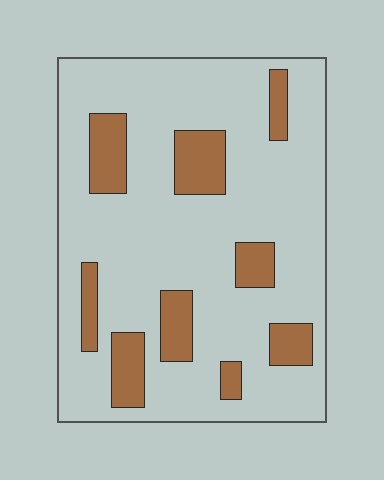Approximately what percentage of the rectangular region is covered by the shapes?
Approximately 20%.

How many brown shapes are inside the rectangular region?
9.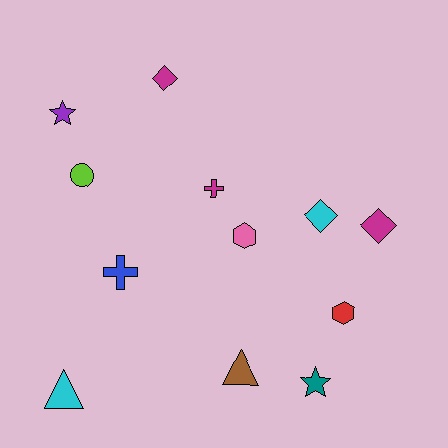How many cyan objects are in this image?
There are 2 cyan objects.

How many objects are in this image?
There are 12 objects.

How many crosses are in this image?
There are 2 crosses.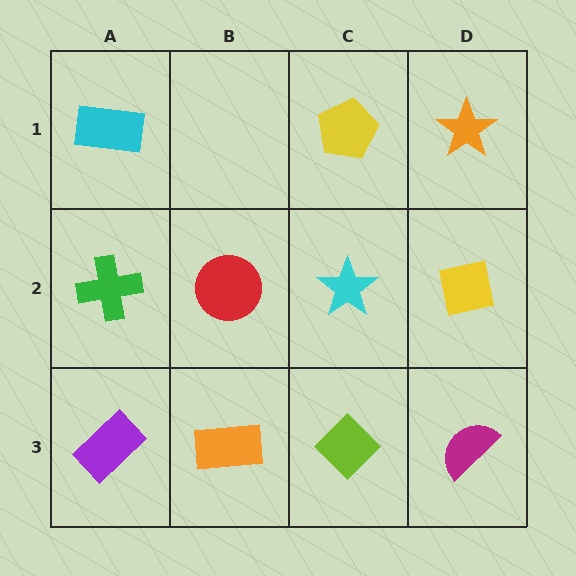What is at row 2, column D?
A yellow square.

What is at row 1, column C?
A yellow pentagon.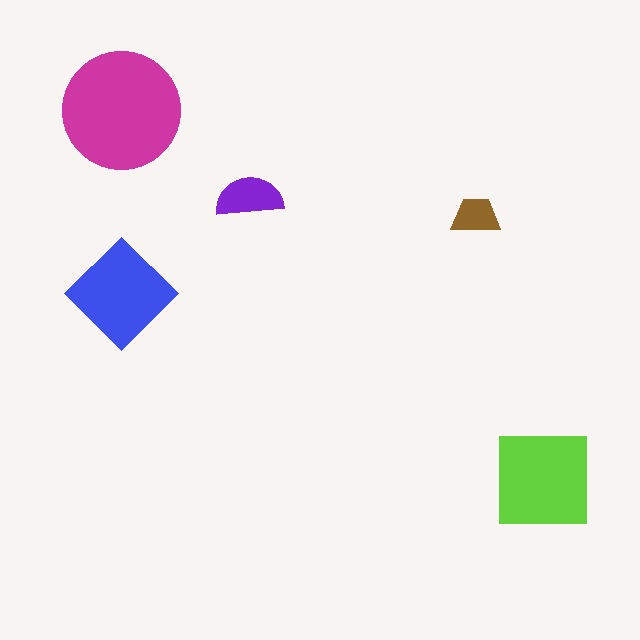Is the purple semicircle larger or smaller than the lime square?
Smaller.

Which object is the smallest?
The brown trapezoid.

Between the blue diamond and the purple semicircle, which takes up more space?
The blue diamond.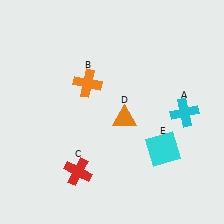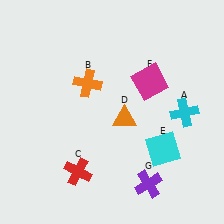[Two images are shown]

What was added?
A magenta square (F), a purple cross (G) were added in Image 2.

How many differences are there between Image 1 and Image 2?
There are 2 differences between the two images.